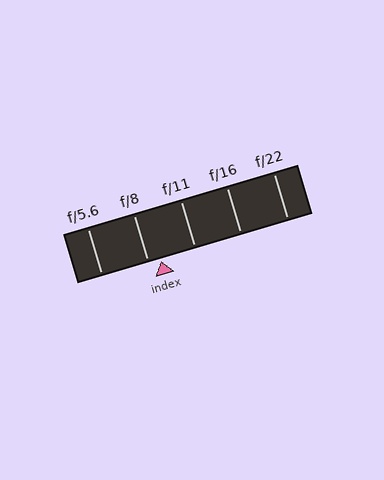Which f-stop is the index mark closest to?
The index mark is closest to f/8.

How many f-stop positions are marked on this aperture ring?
There are 5 f-stop positions marked.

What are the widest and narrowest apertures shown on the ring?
The widest aperture shown is f/5.6 and the narrowest is f/22.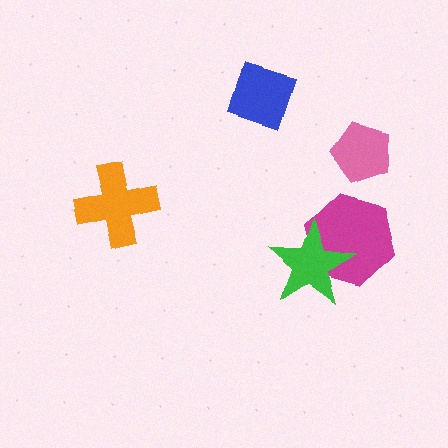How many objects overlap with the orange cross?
0 objects overlap with the orange cross.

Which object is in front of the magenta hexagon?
The green star is in front of the magenta hexagon.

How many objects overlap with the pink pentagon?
0 objects overlap with the pink pentagon.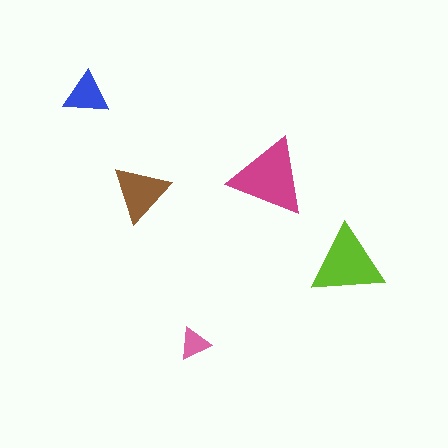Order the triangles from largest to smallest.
the magenta one, the lime one, the brown one, the blue one, the pink one.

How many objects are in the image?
There are 5 objects in the image.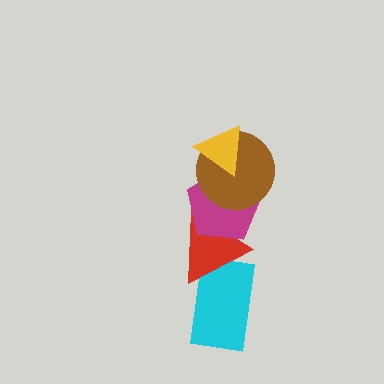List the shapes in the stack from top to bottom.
From top to bottom: the yellow triangle, the brown circle, the magenta pentagon, the red triangle, the cyan rectangle.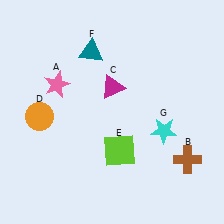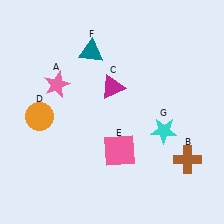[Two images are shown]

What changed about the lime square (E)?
In Image 1, E is lime. In Image 2, it changed to pink.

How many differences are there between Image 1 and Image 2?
There is 1 difference between the two images.